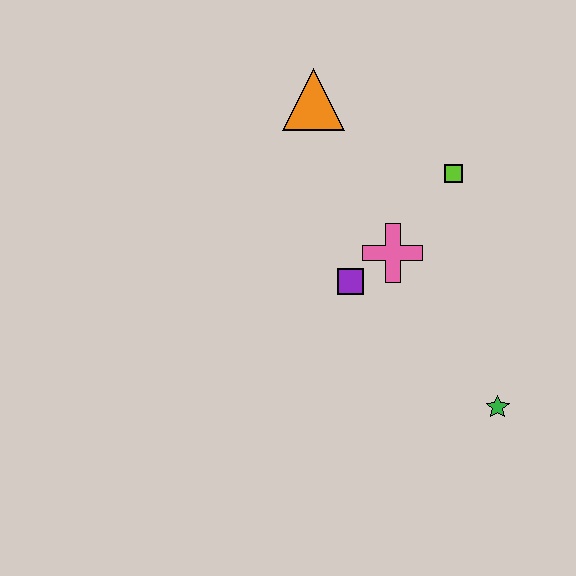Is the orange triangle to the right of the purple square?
No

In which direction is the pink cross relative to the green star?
The pink cross is above the green star.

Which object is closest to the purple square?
The pink cross is closest to the purple square.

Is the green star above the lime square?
No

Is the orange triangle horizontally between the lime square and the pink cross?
No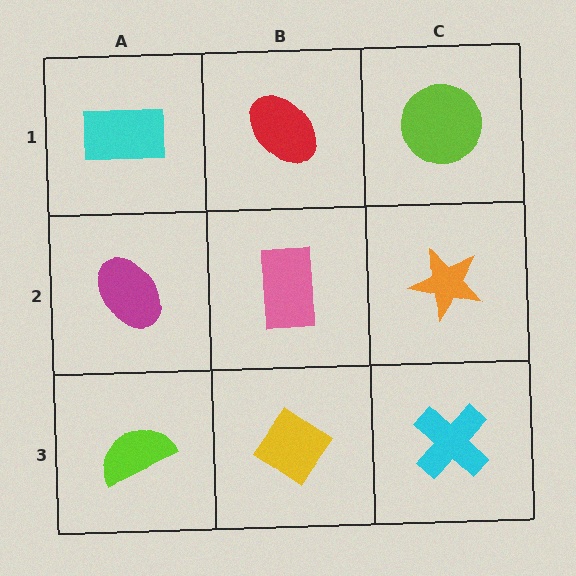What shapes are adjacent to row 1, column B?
A pink rectangle (row 2, column B), a cyan rectangle (row 1, column A), a lime circle (row 1, column C).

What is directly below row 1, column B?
A pink rectangle.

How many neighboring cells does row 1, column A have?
2.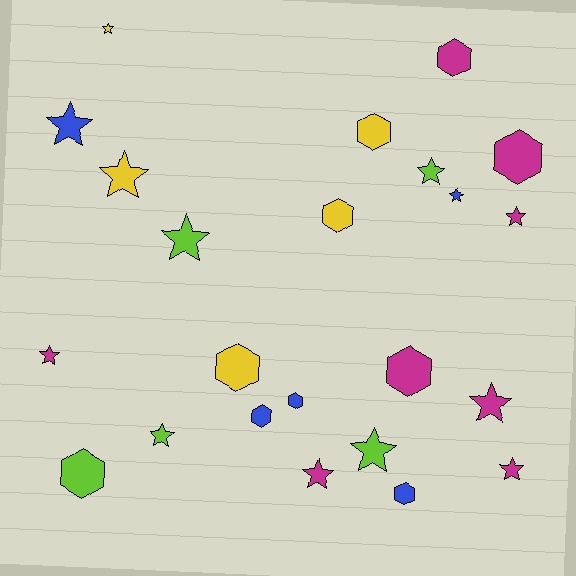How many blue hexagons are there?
There are 3 blue hexagons.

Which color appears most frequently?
Magenta, with 8 objects.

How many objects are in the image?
There are 23 objects.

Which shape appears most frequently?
Star, with 13 objects.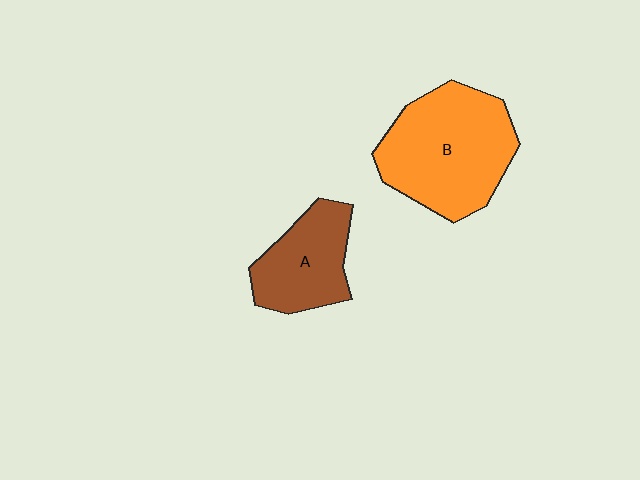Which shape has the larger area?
Shape B (orange).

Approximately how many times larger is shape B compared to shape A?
Approximately 1.7 times.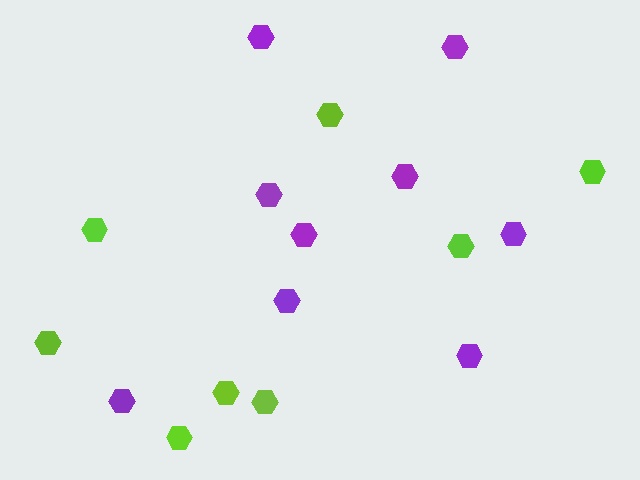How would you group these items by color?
There are 2 groups: one group of purple hexagons (9) and one group of lime hexagons (8).